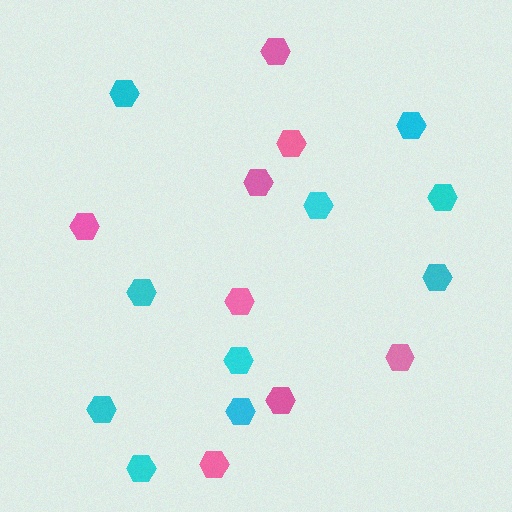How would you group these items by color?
There are 2 groups: one group of pink hexagons (8) and one group of cyan hexagons (10).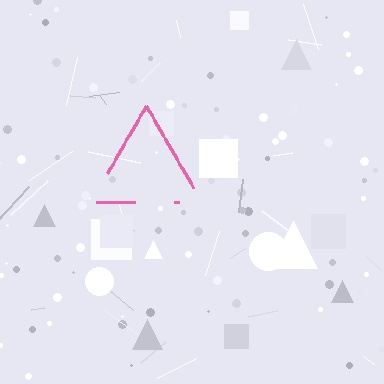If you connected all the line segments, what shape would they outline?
They would outline a triangle.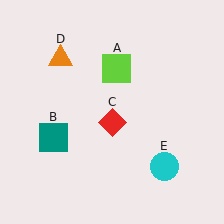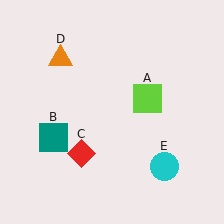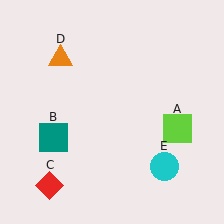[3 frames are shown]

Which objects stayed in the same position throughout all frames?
Teal square (object B) and orange triangle (object D) and cyan circle (object E) remained stationary.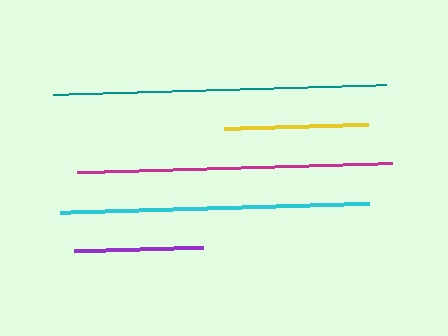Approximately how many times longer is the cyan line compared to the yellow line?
The cyan line is approximately 2.1 times the length of the yellow line.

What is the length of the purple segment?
The purple segment is approximately 129 pixels long.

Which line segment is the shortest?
The purple line is the shortest at approximately 129 pixels.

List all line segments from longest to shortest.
From longest to shortest: teal, magenta, cyan, yellow, purple.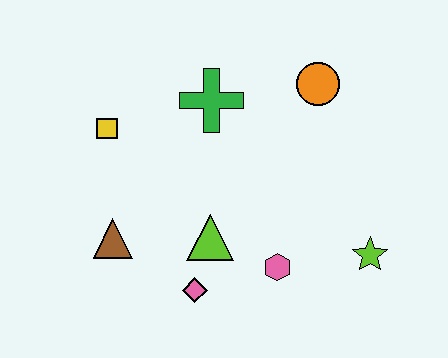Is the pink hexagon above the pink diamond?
Yes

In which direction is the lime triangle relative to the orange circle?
The lime triangle is below the orange circle.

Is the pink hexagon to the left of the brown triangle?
No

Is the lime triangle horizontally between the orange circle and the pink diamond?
Yes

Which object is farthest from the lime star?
The yellow square is farthest from the lime star.